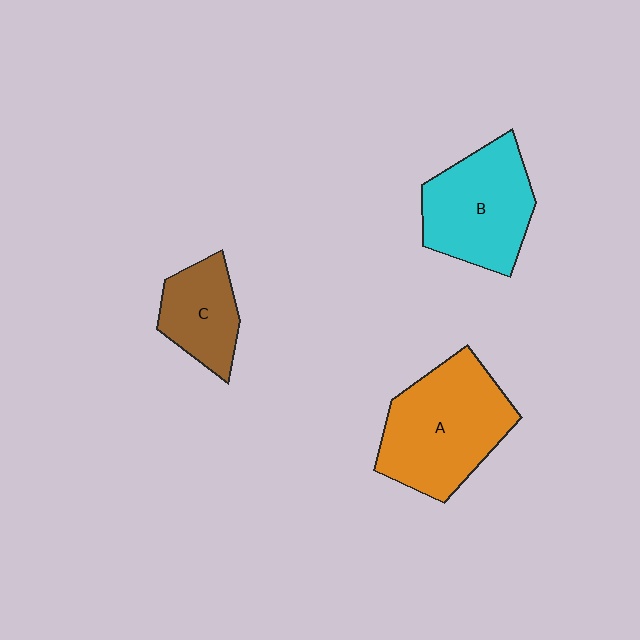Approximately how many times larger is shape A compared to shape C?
Approximately 1.9 times.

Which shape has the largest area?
Shape A (orange).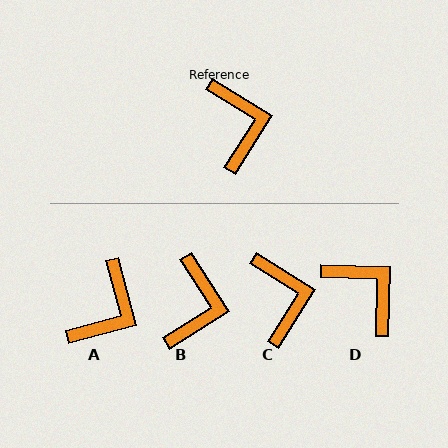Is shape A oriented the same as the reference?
No, it is off by about 43 degrees.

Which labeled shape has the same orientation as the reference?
C.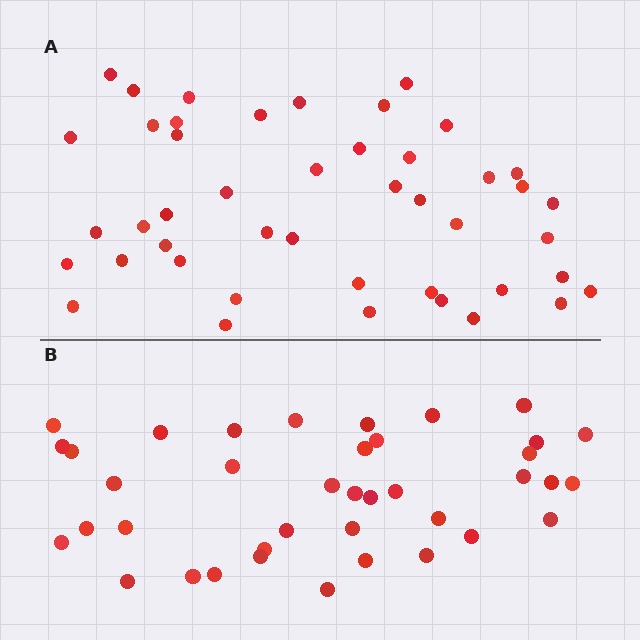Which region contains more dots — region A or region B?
Region A (the top region) has more dots.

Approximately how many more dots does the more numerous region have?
Region A has about 6 more dots than region B.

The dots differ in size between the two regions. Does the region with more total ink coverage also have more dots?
No. Region B has more total ink coverage because its dots are larger, but region A actually contains more individual dots. Total area can be misleading — the number of items is what matters here.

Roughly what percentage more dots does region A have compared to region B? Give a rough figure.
About 15% more.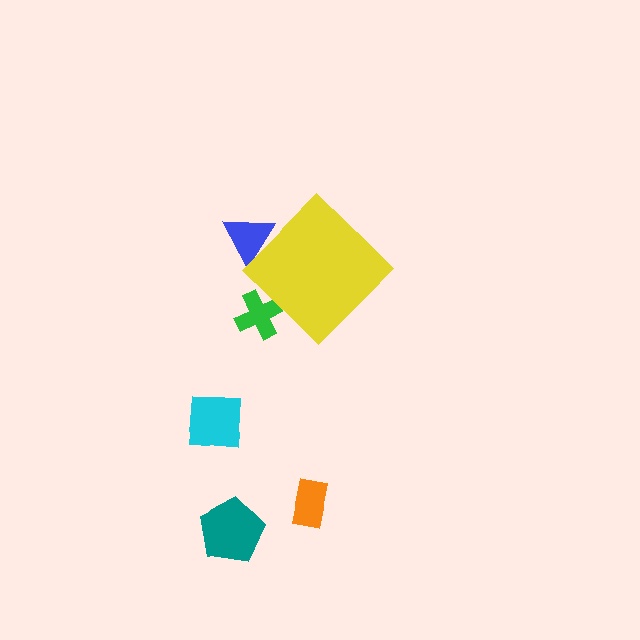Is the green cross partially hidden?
Yes, the green cross is partially hidden behind the yellow diamond.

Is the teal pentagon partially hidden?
No, the teal pentagon is fully visible.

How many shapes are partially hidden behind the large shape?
2 shapes are partially hidden.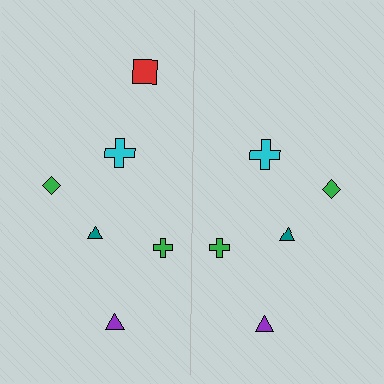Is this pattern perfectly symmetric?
No, the pattern is not perfectly symmetric. A red square is missing from the right side.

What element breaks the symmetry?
A red square is missing from the right side.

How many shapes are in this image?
There are 11 shapes in this image.